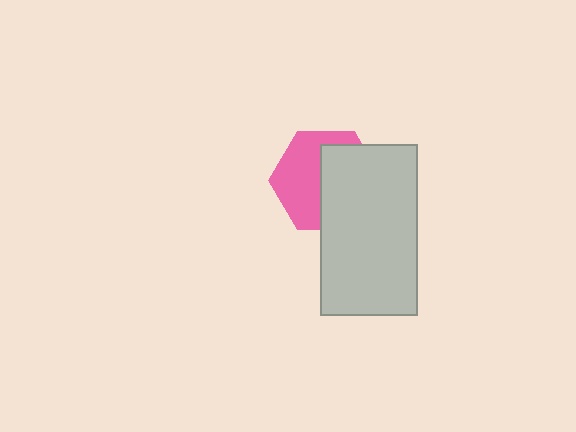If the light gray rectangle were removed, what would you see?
You would see the complete pink hexagon.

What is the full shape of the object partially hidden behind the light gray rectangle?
The partially hidden object is a pink hexagon.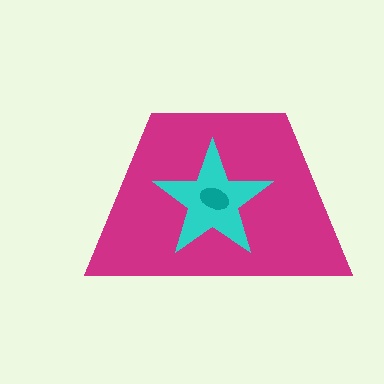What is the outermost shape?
The magenta trapezoid.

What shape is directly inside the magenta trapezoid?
The cyan star.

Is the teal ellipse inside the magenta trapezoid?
Yes.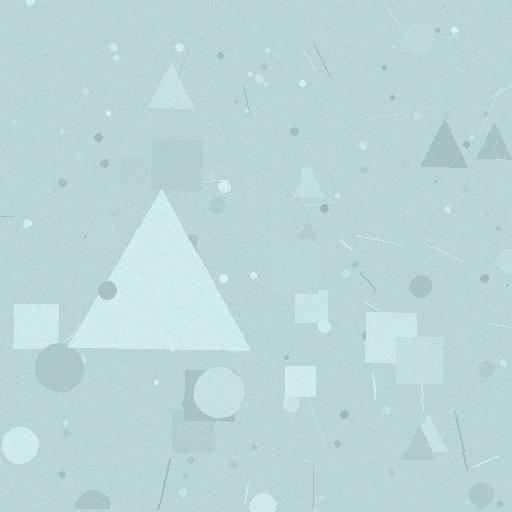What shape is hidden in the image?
A triangle is hidden in the image.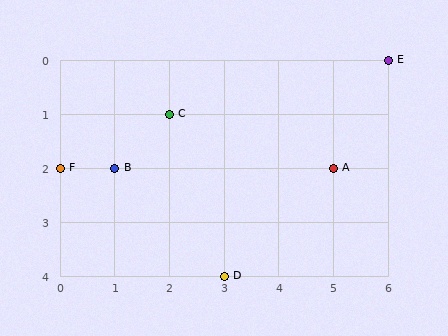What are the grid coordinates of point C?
Point C is at grid coordinates (2, 1).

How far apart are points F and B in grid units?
Points F and B are 1 column apart.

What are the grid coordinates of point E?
Point E is at grid coordinates (6, 0).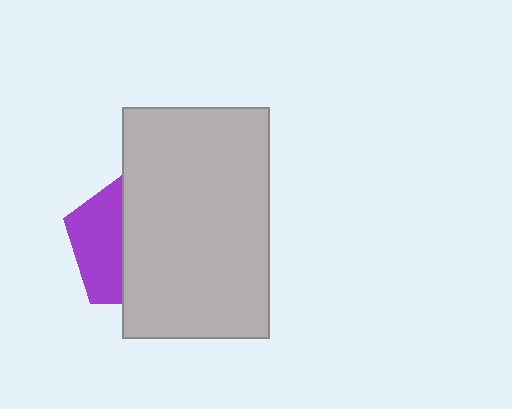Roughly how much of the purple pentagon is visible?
A small part of it is visible (roughly 37%).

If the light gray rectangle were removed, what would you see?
You would see the complete purple pentagon.